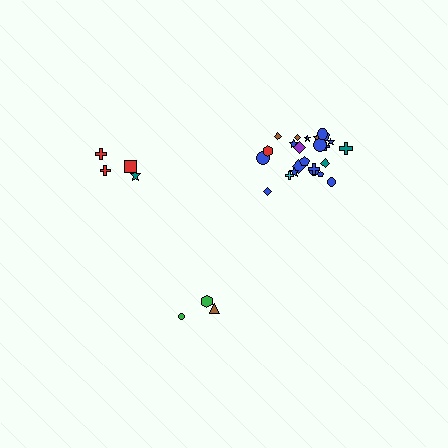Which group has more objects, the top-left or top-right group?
The top-right group.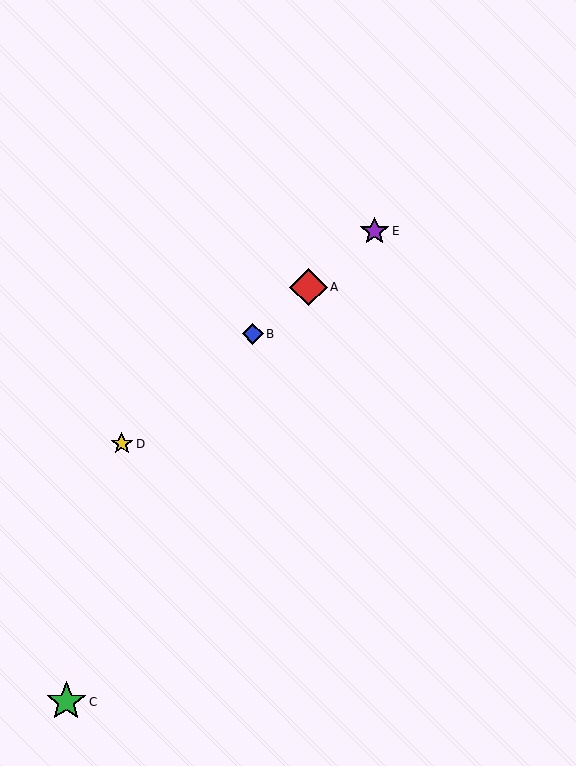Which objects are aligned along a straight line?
Objects A, B, D, E are aligned along a straight line.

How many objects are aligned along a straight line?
4 objects (A, B, D, E) are aligned along a straight line.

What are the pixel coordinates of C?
Object C is at (66, 702).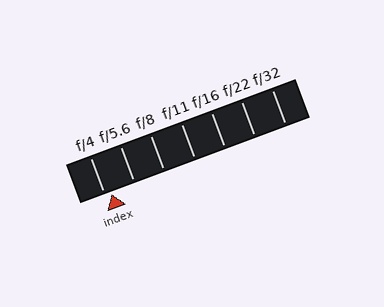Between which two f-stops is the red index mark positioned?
The index mark is between f/4 and f/5.6.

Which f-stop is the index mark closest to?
The index mark is closest to f/4.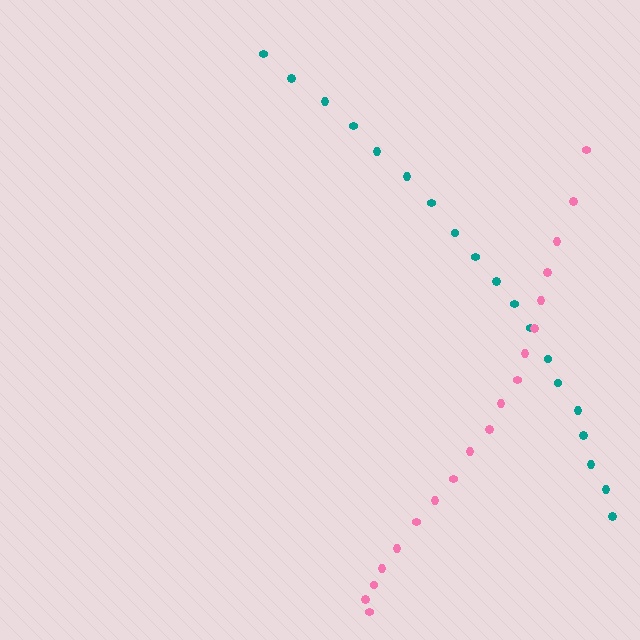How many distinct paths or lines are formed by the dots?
There are 2 distinct paths.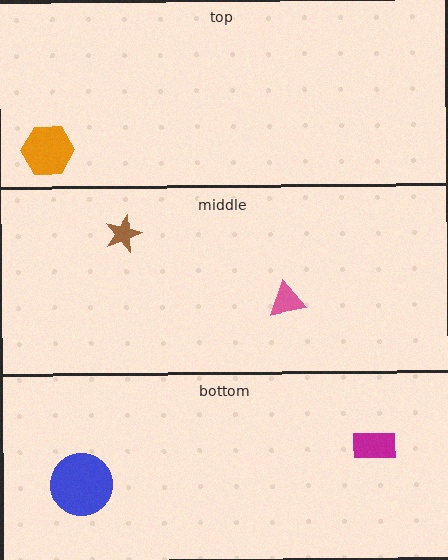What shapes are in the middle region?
The pink triangle, the brown star.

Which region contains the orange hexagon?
The top region.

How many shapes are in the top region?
1.